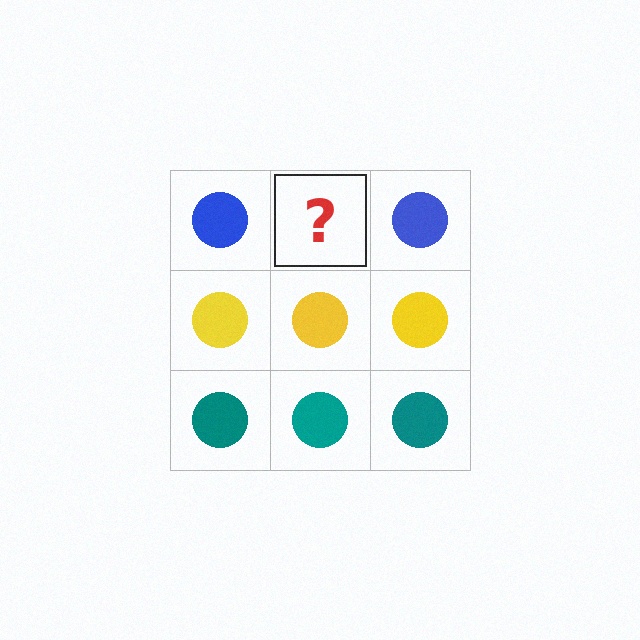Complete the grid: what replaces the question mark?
The question mark should be replaced with a blue circle.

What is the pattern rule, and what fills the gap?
The rule is that each row has a consistent color. The gap should be filled with a blue circle.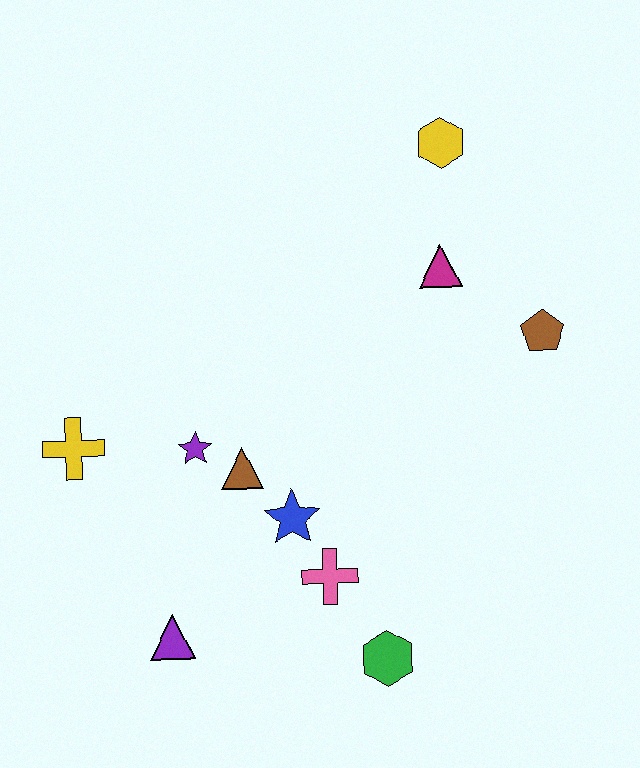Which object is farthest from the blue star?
The yellow hexagon is farthest from the blue star.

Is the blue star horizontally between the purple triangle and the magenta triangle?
Yes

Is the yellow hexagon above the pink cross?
Yes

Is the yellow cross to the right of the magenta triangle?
No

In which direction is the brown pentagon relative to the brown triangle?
The brown pentagon is to the right of the brown triangle.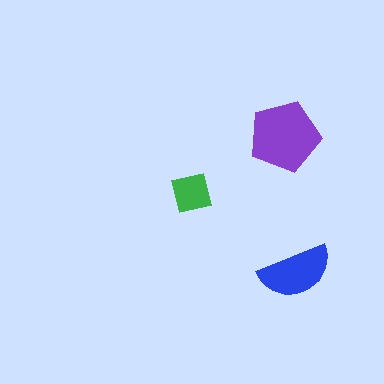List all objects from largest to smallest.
The purple pentagon, the blue semicircle, the green square.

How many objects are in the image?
There are 3 objects in the image.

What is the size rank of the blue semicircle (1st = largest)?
2nd.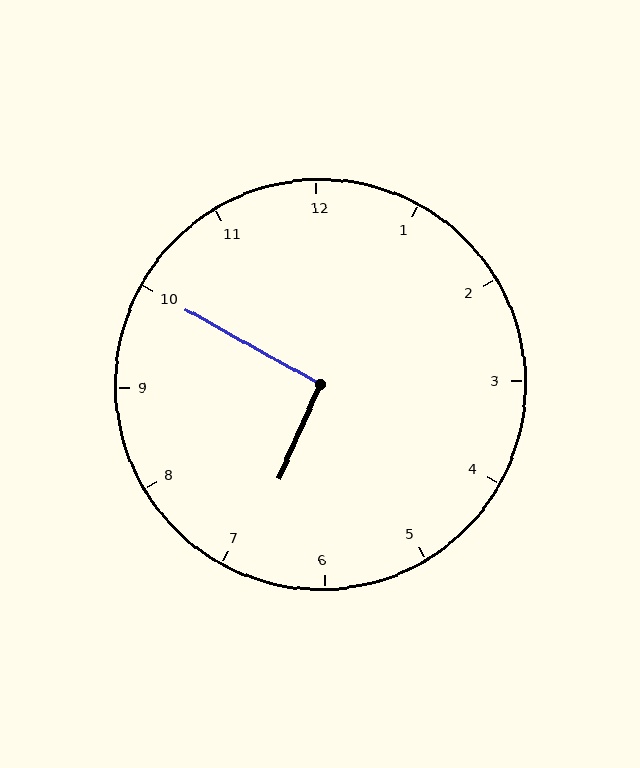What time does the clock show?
6:50.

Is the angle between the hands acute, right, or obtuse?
It is right.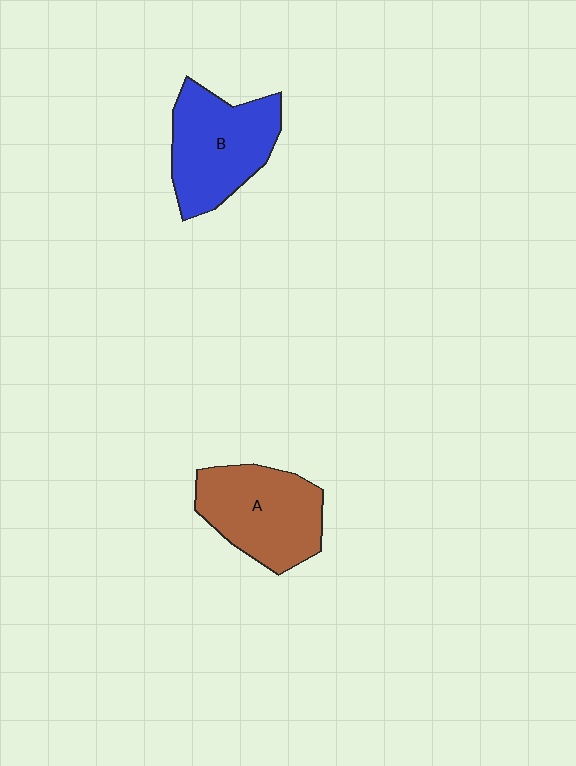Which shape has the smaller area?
Shape A (brown).